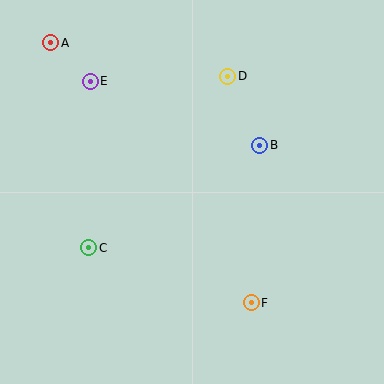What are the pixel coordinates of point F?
Point F is at (251, 303).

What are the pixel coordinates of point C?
Point C is at (89, 248).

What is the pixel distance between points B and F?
The distance between B and F is 158 pixels.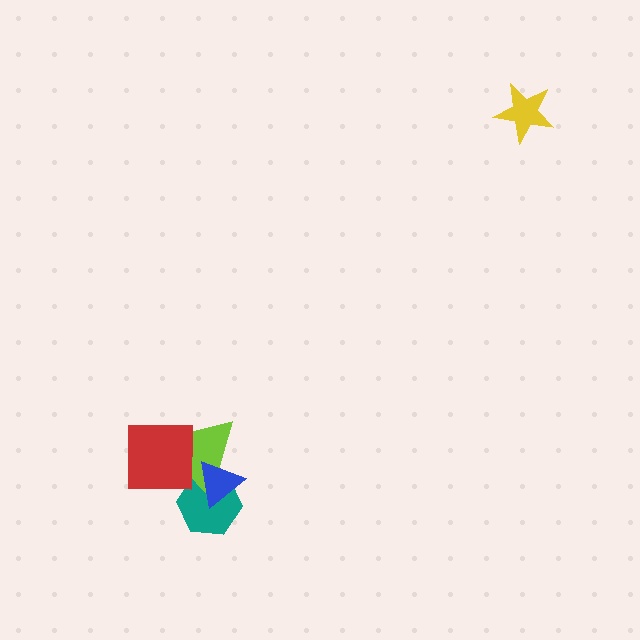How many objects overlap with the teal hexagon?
3 objects overlap with the teal hexagon.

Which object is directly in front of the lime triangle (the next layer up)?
The blue triangle is directly in front of the lime triangle.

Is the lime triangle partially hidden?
Yes, it is partially covered by another shape.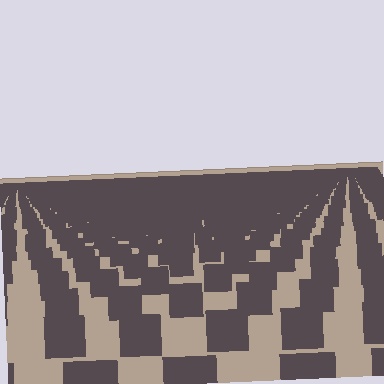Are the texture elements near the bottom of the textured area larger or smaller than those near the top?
Larger. Near the bottom, elements are closer to the viewer and appear at a bigger on-screen size.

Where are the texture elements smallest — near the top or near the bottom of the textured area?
Near the top.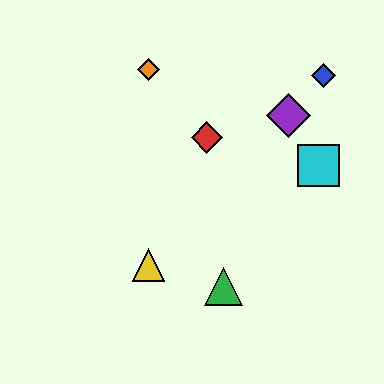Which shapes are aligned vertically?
The yellow triangle, the orange diamond are aligned vertically.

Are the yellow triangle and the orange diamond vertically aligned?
Yes, both are at x≈149.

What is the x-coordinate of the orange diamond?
The orange diamond is at x≈149.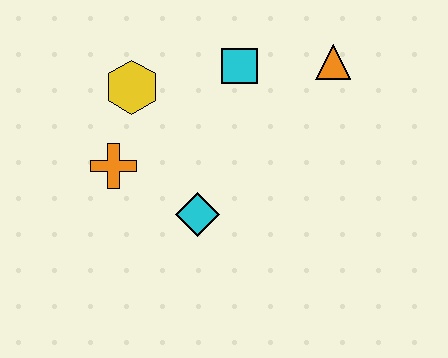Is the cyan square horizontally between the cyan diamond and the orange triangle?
Yes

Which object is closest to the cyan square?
The orange triangle is closest to the cyan square.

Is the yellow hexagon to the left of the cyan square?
Yes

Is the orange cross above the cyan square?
No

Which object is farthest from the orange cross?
The orange triangle is farthest from the orange cross.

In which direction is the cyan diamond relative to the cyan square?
The cyan diamond is below the cyan square.